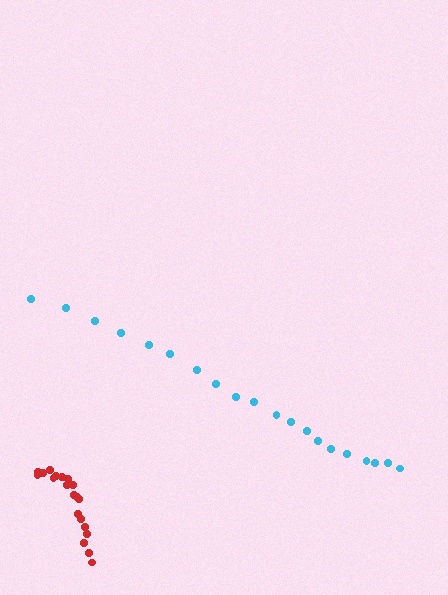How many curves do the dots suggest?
There are 2 distinct paths.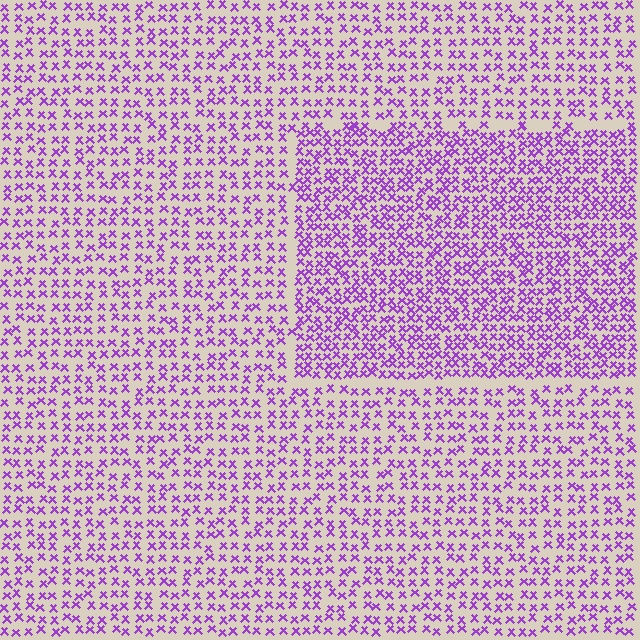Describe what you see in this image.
The image contains small purple elements arranged at two different densities. A rectangle-shaped region is visible where the elements are more densely packed than the surrounding area.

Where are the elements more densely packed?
The elements are more densely packed inside the rectangle boundary.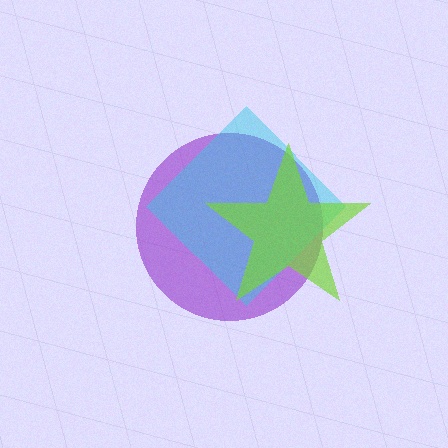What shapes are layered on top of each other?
The layered shapes are: a purple circle, a cyan diamond, a lime star.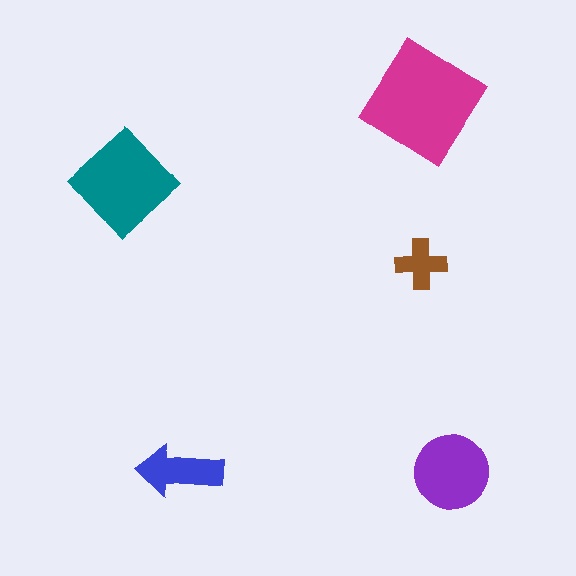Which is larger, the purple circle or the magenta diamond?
The magenta diamond.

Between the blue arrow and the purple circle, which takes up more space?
The purple circle.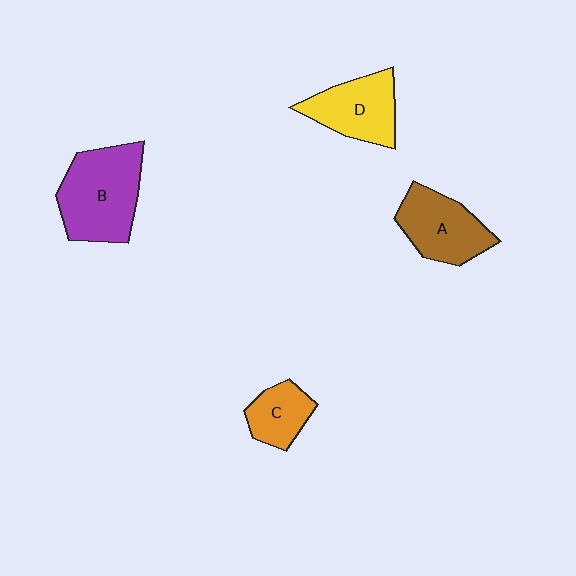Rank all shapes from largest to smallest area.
From largest to smallest: B (purple), A (brown), D (yellow), C (orange).